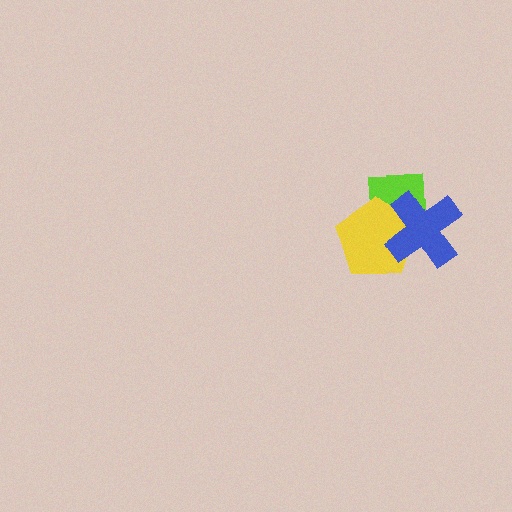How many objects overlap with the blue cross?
2 objects overlap with the blue cross.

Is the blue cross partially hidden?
No, no other shape covers it.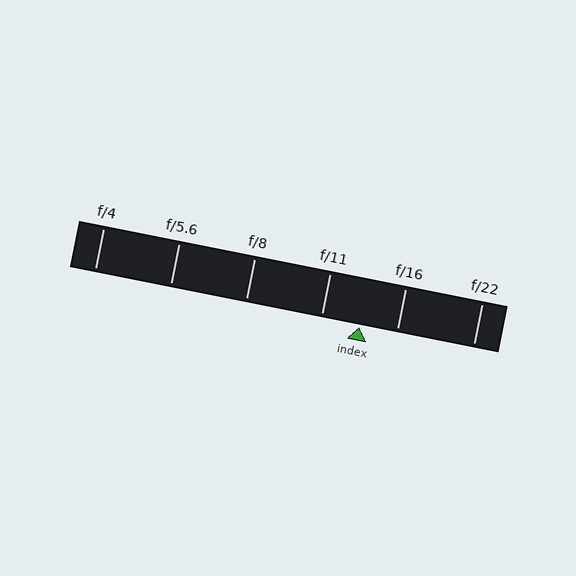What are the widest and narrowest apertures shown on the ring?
The widest aperture shown is f/4 and the narrowest is f/22.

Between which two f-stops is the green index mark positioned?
The index mark is between f/11 and f/16.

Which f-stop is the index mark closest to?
The index mark is closest to f/16.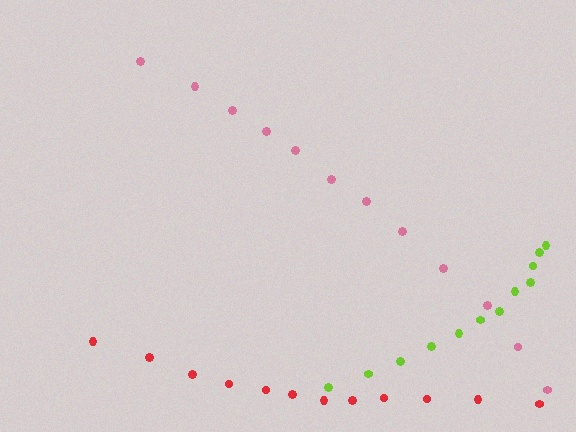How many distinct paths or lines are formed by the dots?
There are 3 distinct paths.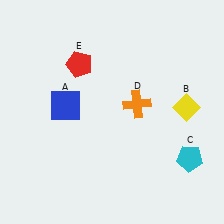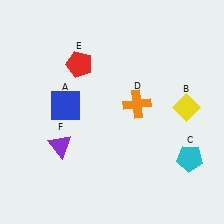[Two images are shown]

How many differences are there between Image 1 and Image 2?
There is 1 difference between the two images.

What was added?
A purple triangle (F) was added in Image 2.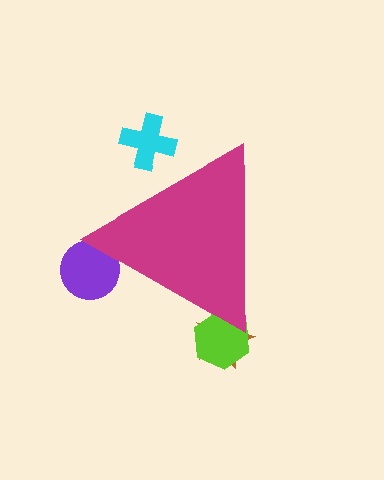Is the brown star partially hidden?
Yes, the brown star is partially hidden behind the magenta triangle.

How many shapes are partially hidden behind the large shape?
4 shapes are partially hidden.